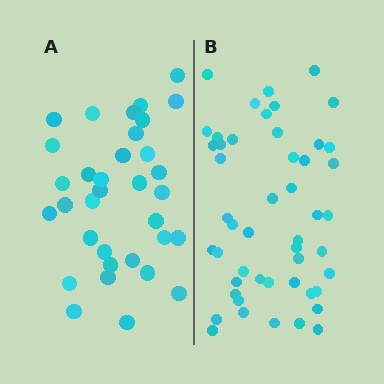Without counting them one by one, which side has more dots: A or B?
Region B (the right region) has more dots.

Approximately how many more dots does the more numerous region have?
Region B has approximately 15 more dots than region A.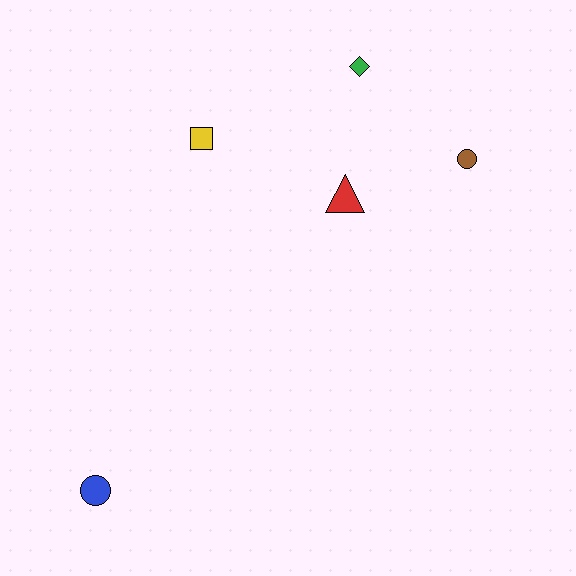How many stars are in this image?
There are no stars.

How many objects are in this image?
There are 5 objects.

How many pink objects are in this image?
There are no pink objects.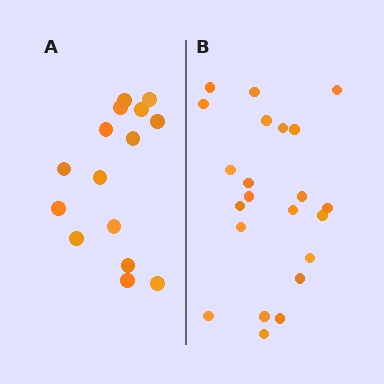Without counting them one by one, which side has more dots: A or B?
Region B (the right region) has more dots.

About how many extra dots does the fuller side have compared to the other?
Region B has roughly 8 or so more dots than region A.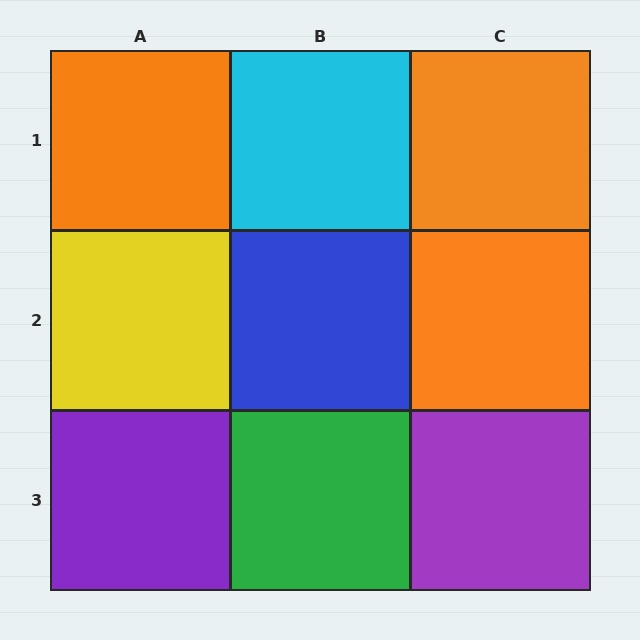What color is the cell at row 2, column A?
Yellow.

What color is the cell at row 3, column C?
Purple.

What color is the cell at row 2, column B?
Blue.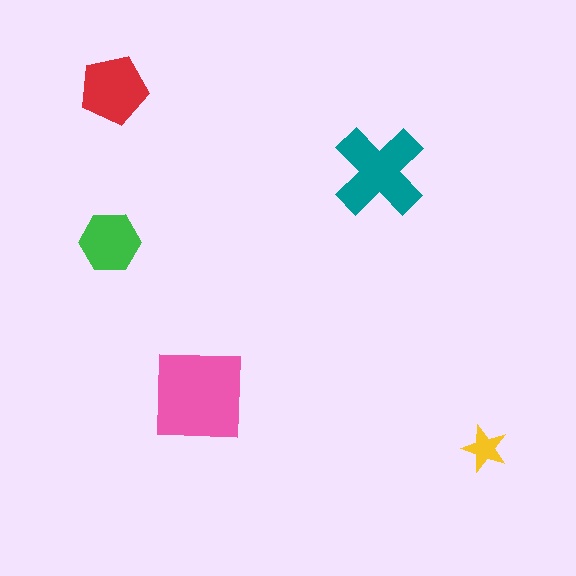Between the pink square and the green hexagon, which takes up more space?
The pink square.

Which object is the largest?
The pink square.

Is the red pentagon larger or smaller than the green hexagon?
Larger.